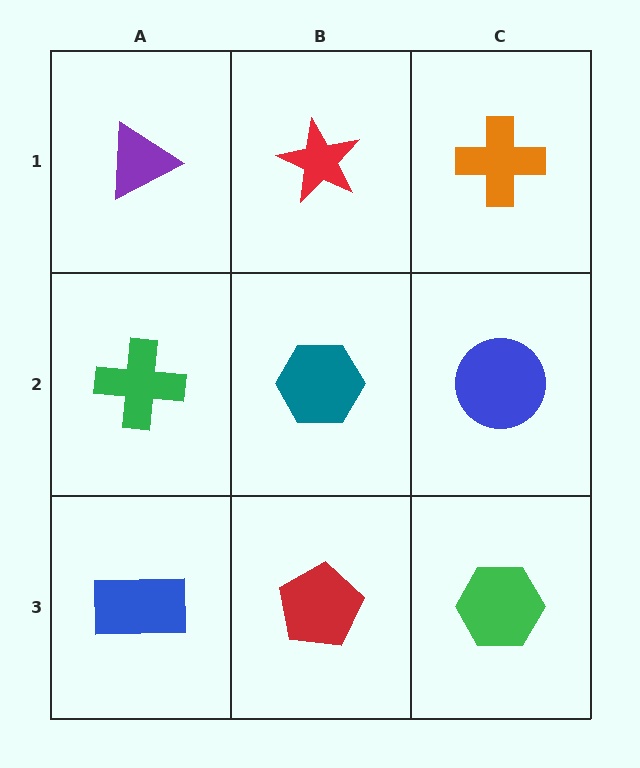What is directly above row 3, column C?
A blue circle.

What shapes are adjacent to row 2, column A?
A purple triangle (row 1, column A), a blue rectangle (row 3, column A), a teal hexagon (row 2, column B).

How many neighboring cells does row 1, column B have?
3.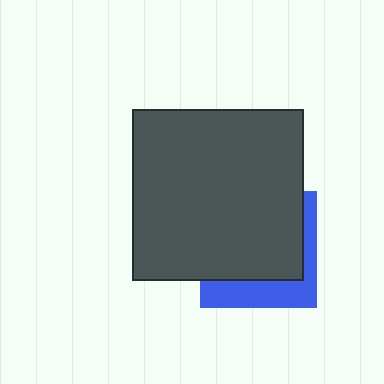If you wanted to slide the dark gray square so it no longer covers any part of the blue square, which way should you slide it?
Slide it toward the upper-left — that is the most direct way to separate the two shapes.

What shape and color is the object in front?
The object in front is a dark gray square.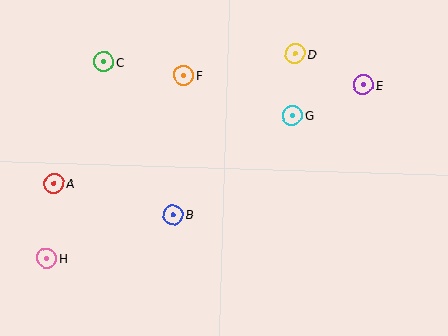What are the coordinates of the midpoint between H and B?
The midpoint between H and B is at (110, 236).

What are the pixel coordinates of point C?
Point C is at (104, 62).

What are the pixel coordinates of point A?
Point A is at (54, 184).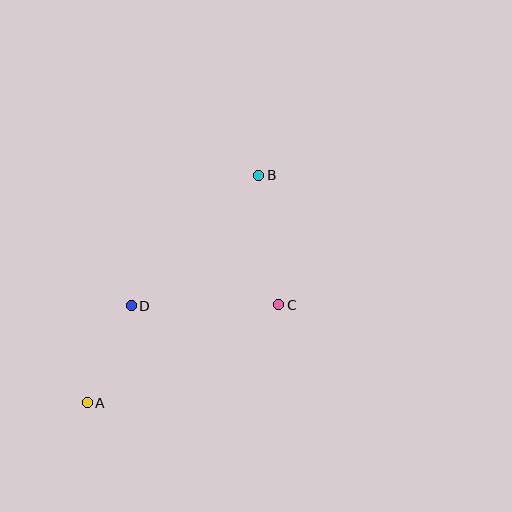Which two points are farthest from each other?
Points A and B are farthest from each other.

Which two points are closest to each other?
Points A and D are closest to each other.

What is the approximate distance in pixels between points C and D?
The distance between C and D is approximately 147 pixels.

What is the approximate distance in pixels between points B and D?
The distance between B and D is approximately 182 pixels.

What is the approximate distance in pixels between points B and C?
The distance between B and C is approximately 131 pixels.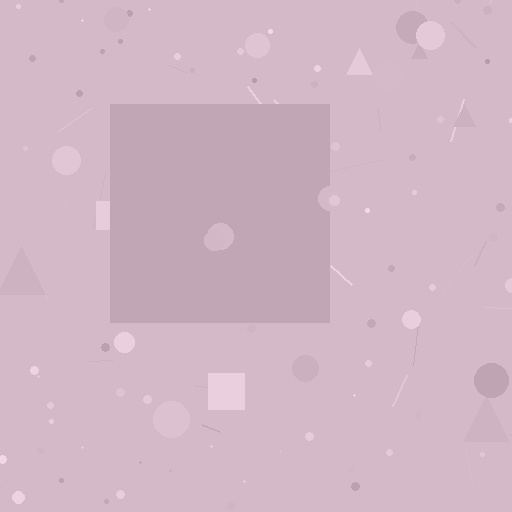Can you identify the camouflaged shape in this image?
The camouflaged shape is a square.